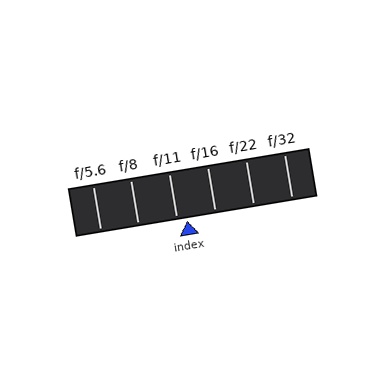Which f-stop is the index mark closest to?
The index mark is closest to f/11.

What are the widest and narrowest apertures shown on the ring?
The widest aperture shown is f/5.6 and the narrowest is f/32.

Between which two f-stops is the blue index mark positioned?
The index mark is between f/11 and f/16.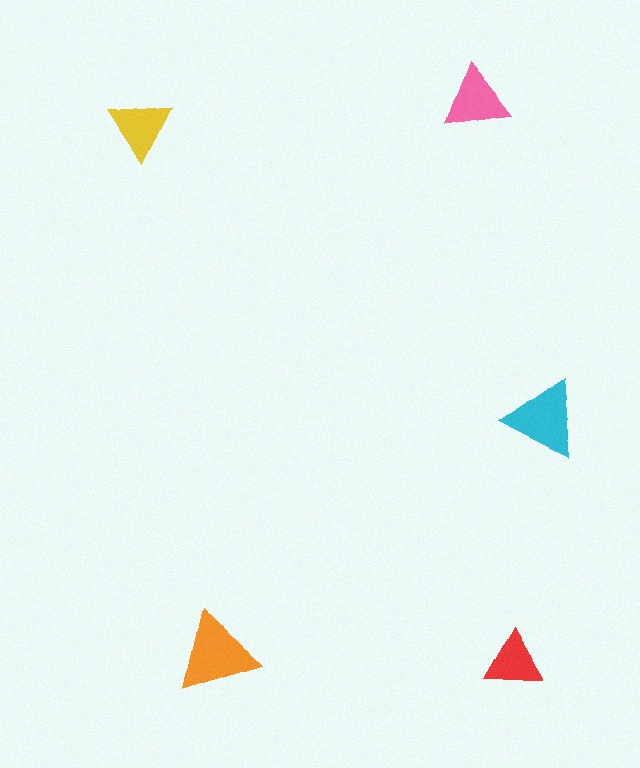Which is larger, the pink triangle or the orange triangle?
The orange one.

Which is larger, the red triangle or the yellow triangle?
The yellow one.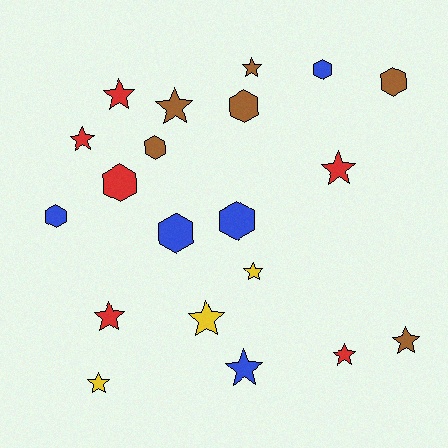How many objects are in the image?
There are 20 objects.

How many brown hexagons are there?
There are 3 brown hexagons.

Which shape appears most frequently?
Star, with 12 objects.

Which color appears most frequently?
Brown, with 6 objects.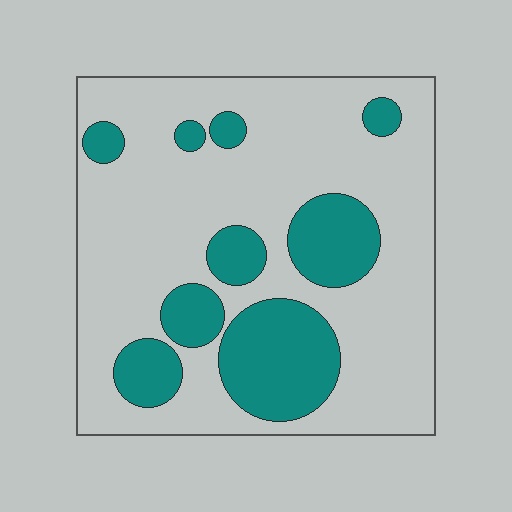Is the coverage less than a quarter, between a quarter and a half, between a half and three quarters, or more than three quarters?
Between a quarter and a half.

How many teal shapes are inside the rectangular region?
9.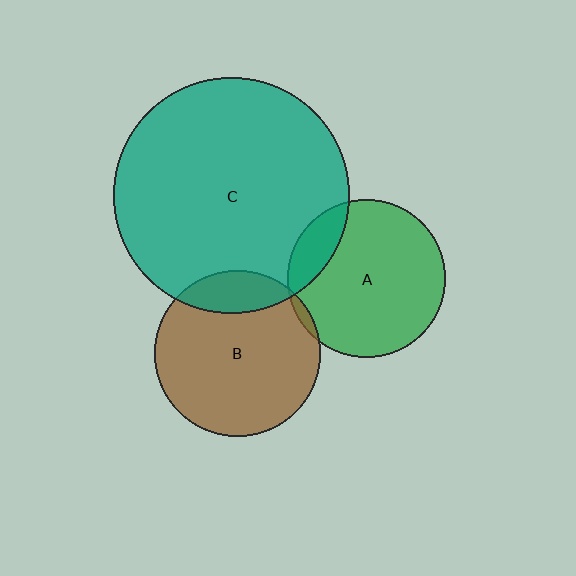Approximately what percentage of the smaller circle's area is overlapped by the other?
Approximately 5%.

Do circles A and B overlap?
Yes.